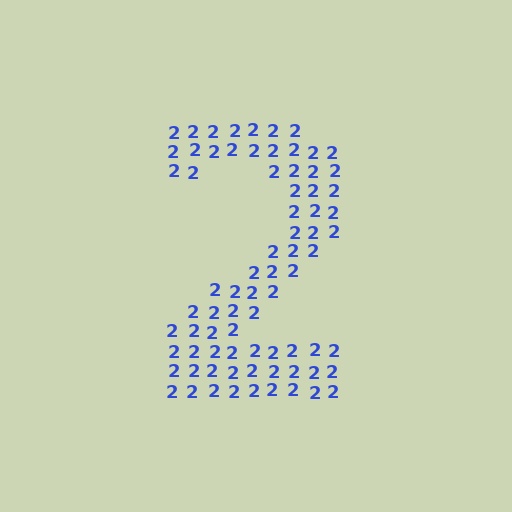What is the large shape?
The large shape is the digit 2.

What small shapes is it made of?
It is made of small digit 2's.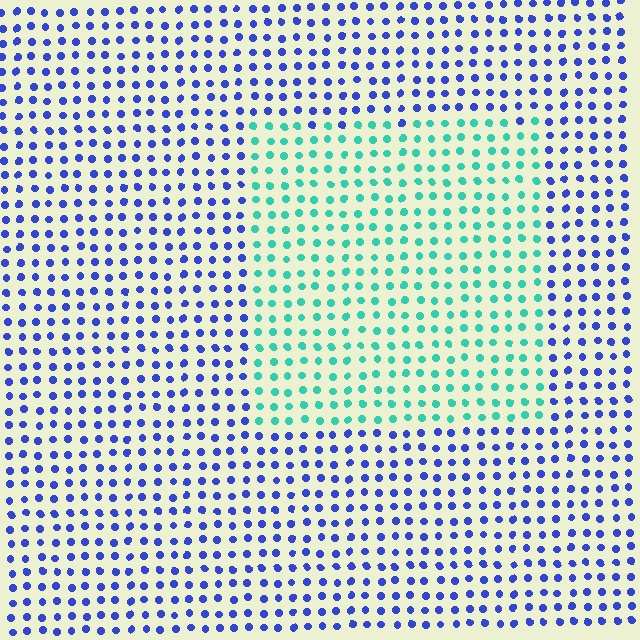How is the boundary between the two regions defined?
The boundary is defined purely by a slight shift in hue (about 66 degrees). Spacing, size, and orientation are identical on both sides.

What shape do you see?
I see a rectangle.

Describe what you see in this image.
The image is filled with small blue elements in a uniform arrangement. A rectangle-shaped region is visible where the elements are tinted to a slightly different hue, forming a subtle color boundary.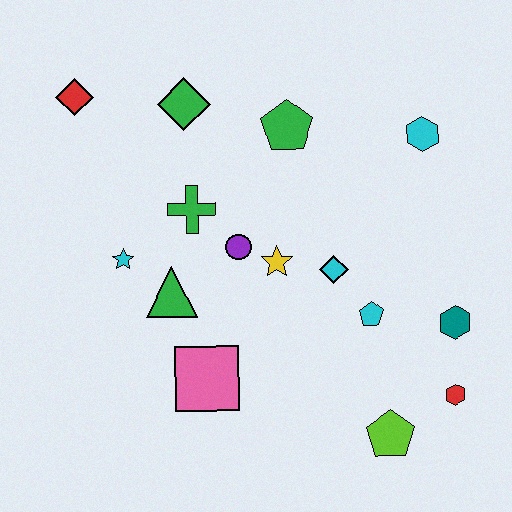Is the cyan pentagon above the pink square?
Yes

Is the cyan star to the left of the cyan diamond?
Yes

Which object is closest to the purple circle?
The yellow star is closest to the purple circle.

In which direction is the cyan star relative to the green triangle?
The cyan star is to the left of the green triangle.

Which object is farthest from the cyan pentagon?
The red diamond is farthest from the cyan pentagon.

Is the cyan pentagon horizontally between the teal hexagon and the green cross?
Yes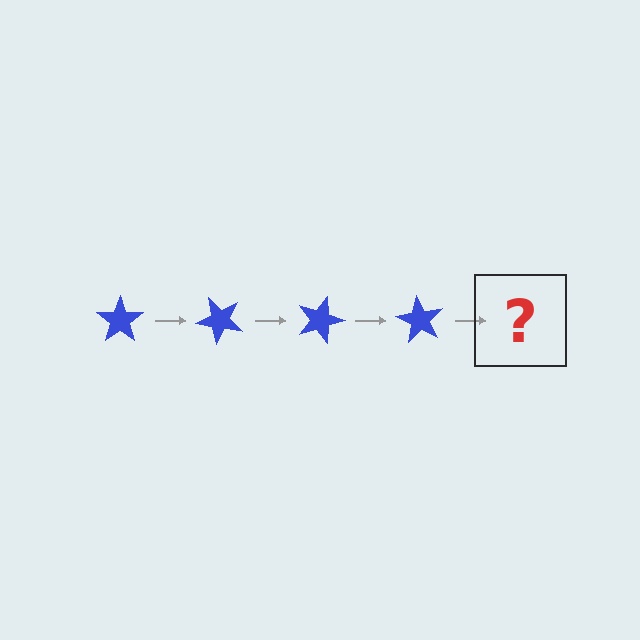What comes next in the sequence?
The next element should be a blue star rotated 180 degrees.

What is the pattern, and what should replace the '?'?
The pattern is that the star rotates 45 degrees each step. The '?' should be a blue star rotated 180 degrees.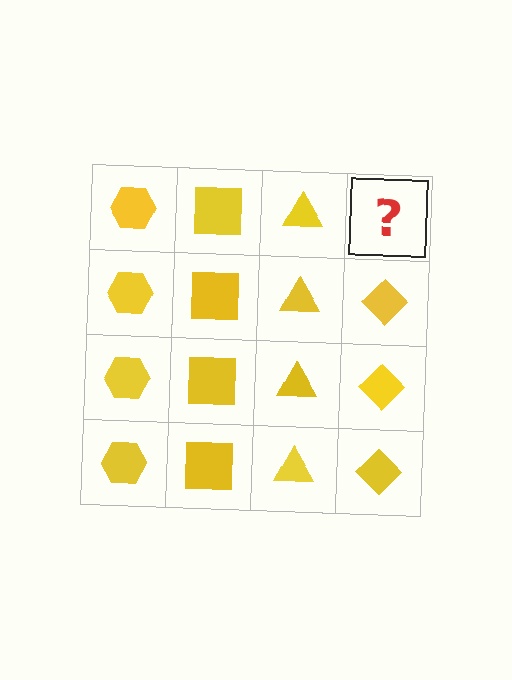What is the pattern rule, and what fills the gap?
The rule is that each column has a consistent shape. The gap should be filled with a yellow diamond.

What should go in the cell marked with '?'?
The missing cell should contain a yellow diamond.